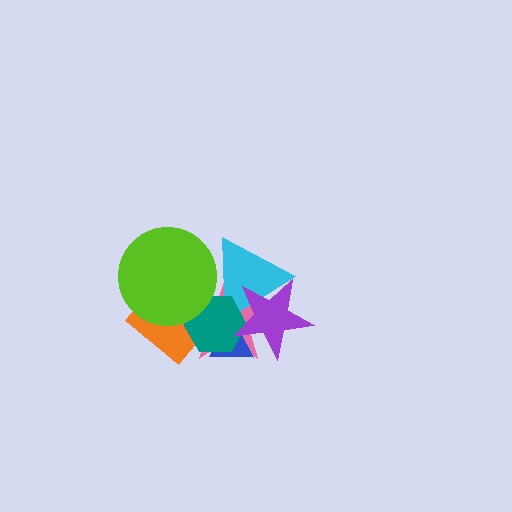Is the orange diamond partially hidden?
Yes, it is partially covered by another shape.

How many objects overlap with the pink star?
6 objects overlap with the pink star.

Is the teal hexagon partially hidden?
Yes, it is partially covered by another shape.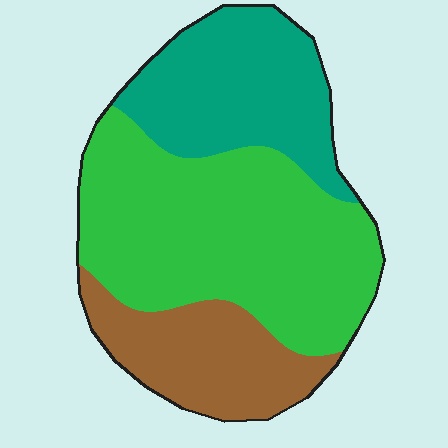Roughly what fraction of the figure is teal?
Teal covers roughly 30% of the figure.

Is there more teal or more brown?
Teal.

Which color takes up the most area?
Green, at roughly 50%.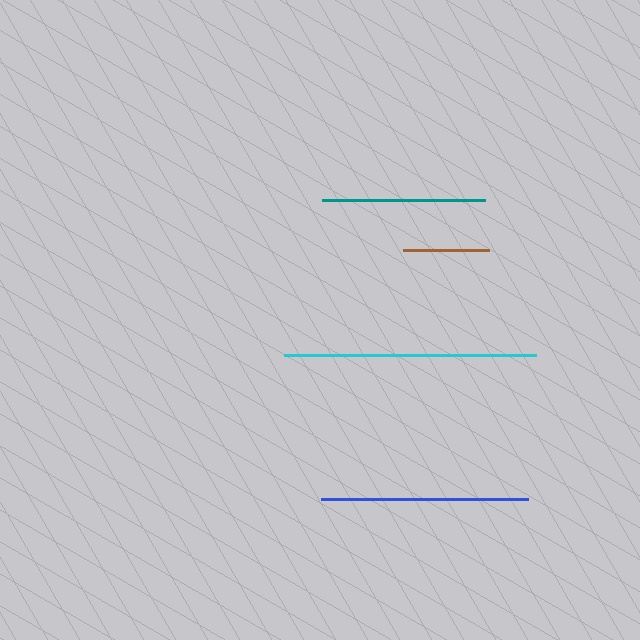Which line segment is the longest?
The cyan line is the longest at approximately 251 pixels.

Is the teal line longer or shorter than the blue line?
The blue line is longer than the teal line.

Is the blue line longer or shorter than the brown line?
The blue line is longer than the brown line.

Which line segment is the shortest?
The brown line is the shortest at approximately 86 pixels.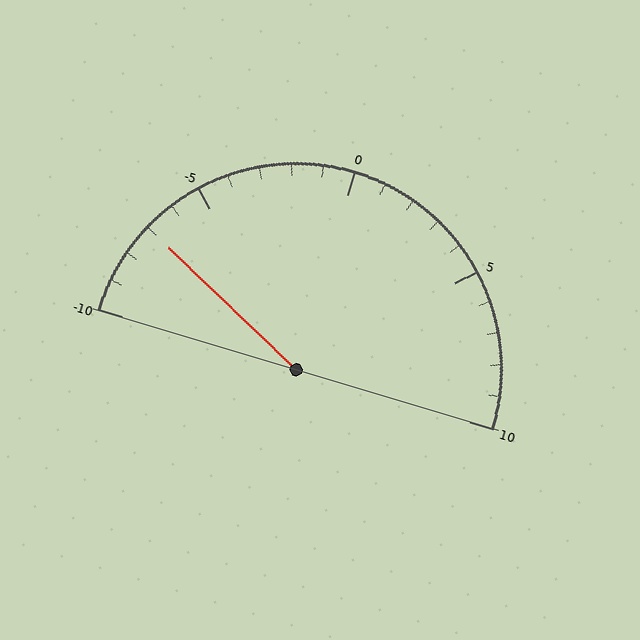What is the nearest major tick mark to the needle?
The nearest major tick mark is -5.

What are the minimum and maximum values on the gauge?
The gauge ranges from -10 to 10.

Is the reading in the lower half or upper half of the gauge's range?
The reading is in the lower half of the range (-10 to 10).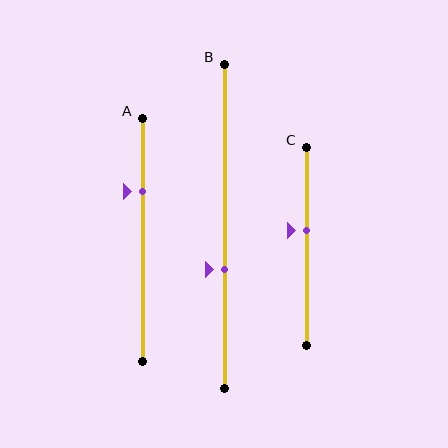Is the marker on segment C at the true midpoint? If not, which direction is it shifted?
No, the marker on segment C is shifted upward by about 8% of the segment length.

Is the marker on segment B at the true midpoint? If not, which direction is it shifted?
No, the marker on segment B is shifted downward by about 14% of the segment length.